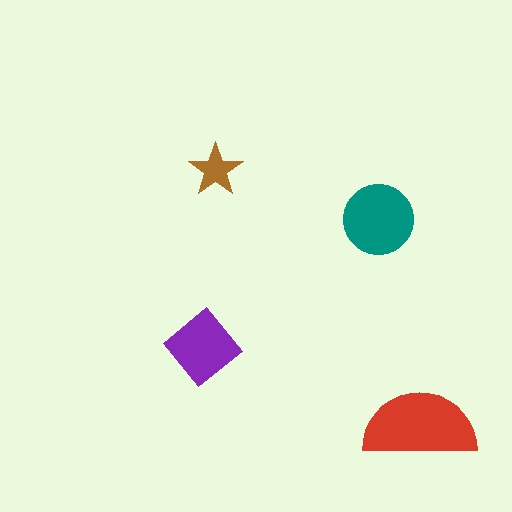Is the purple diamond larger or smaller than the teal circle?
Smaller.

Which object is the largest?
The red semicircle.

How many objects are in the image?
There are 4 objects in the image.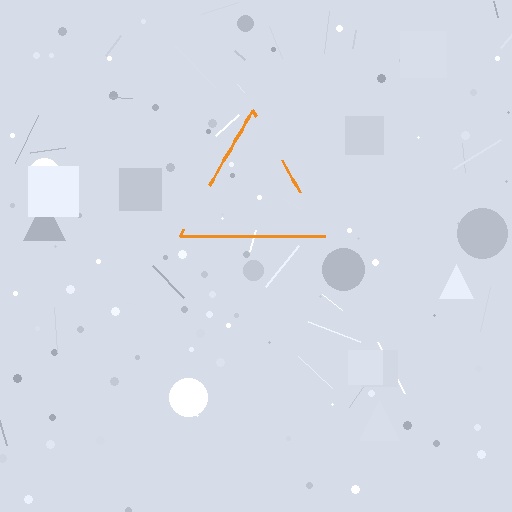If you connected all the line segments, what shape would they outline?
They would outline a triangle.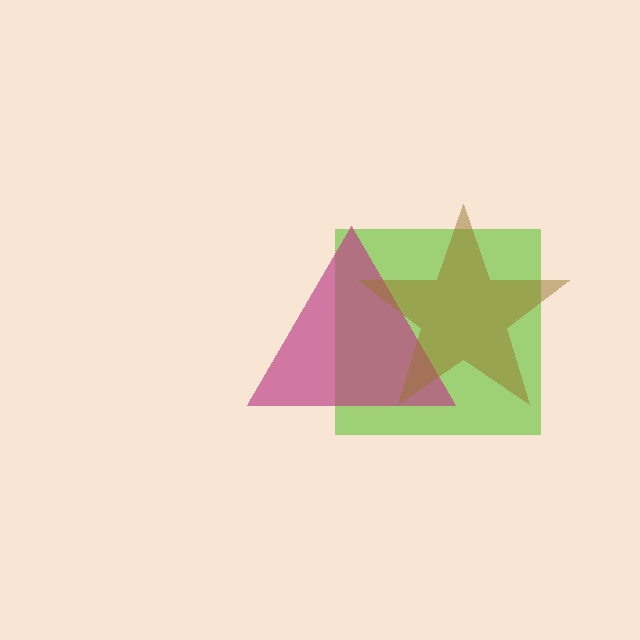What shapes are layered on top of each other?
The layered shapes are: a lime square, a magenta triangle, a brown star.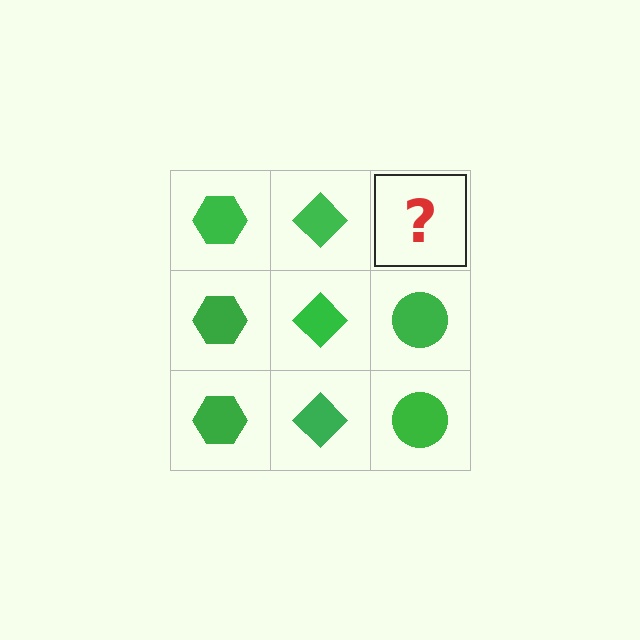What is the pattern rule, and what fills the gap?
The rule is that each column has a consistent shape. The gap should be filled with a green circle.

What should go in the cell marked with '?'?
The missing cell should contain a green circle.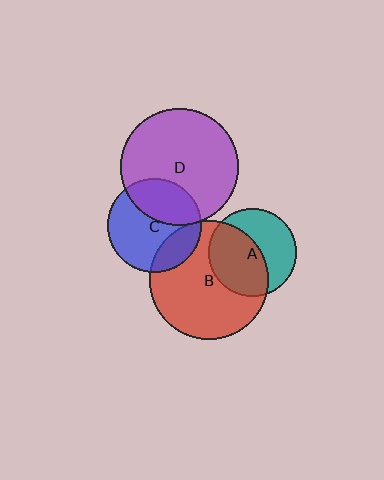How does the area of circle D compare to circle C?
Approximately 1.6 times.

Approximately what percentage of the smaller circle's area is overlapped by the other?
Approximately 55%.